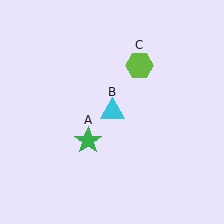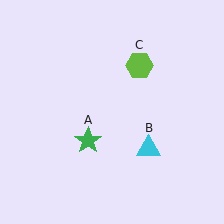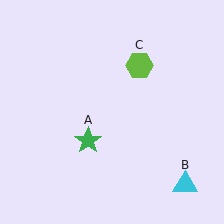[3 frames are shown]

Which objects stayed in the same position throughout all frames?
Green star (object A) and lime hexagon (object C) remained stationary.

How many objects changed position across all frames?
1 object changed position: cyan triangle (object B).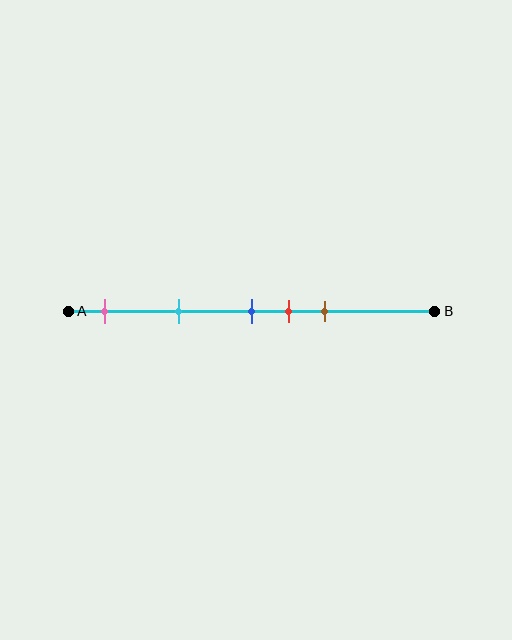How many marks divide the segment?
There are 5 marks dividing the segment.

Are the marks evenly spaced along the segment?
No, the marks are not evenly spaced.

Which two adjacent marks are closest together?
The blue and red marks are the closest adjacent pair.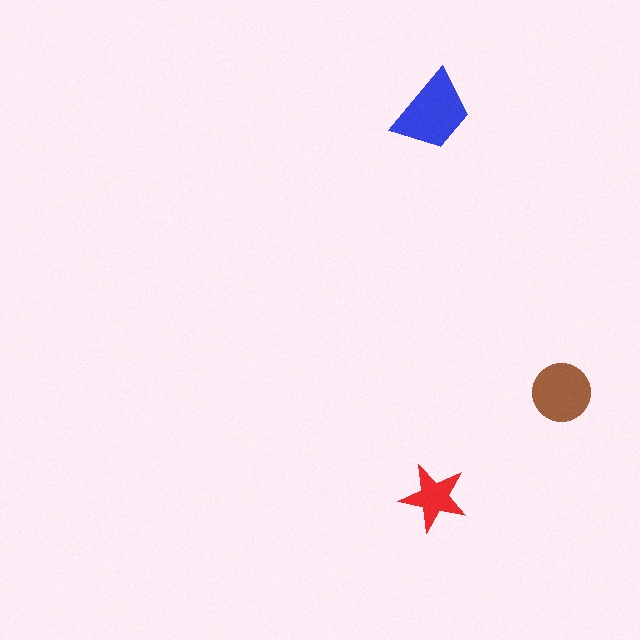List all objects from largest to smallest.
The blue trapezoid, the brown circle, the red star.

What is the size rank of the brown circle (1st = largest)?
2nd.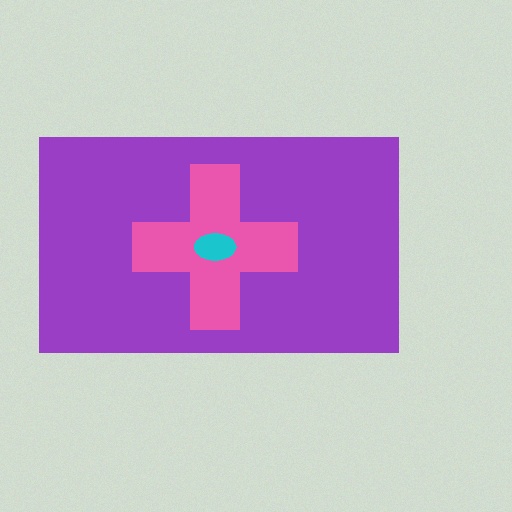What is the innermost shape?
The cyan ellipse.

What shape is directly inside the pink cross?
The cyan ellipse.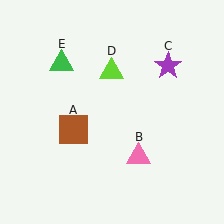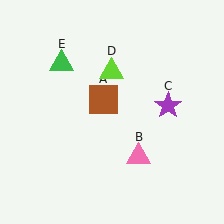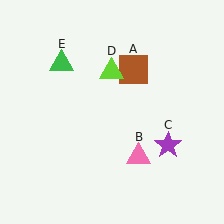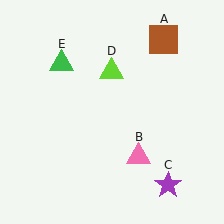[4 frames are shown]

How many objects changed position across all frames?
2 objects changed position: brown square (object A), purple star (object C).